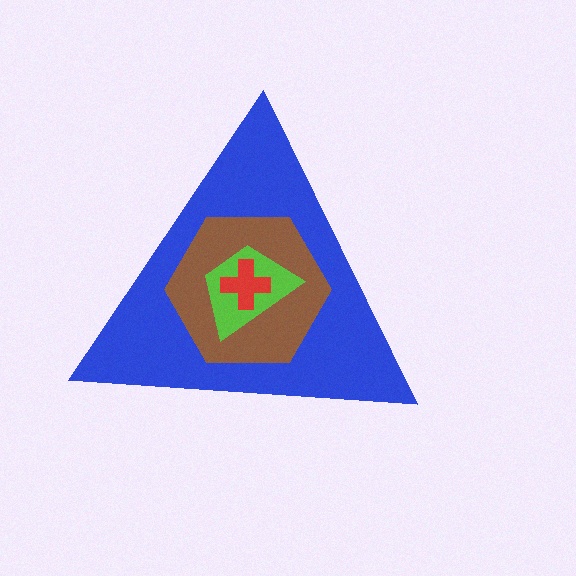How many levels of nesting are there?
4.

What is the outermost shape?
The blue triangle.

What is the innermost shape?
The red cross.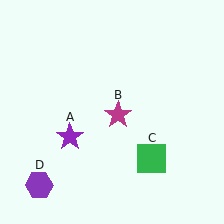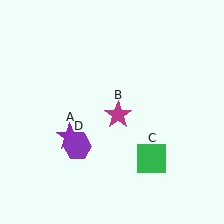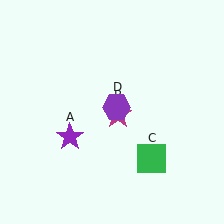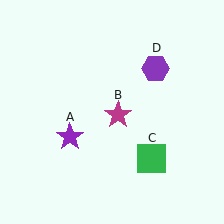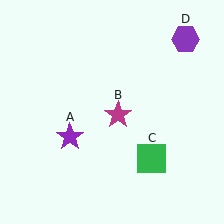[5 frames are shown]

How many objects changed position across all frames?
1 object changed position: purple hexagon (object D).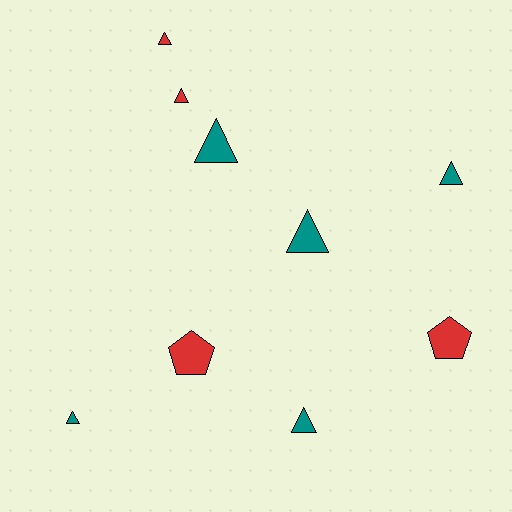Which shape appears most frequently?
Triangle, with 7 objects.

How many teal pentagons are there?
There are no teal pentagons.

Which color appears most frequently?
Teal, with 5 objects.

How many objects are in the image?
There are 9 objects.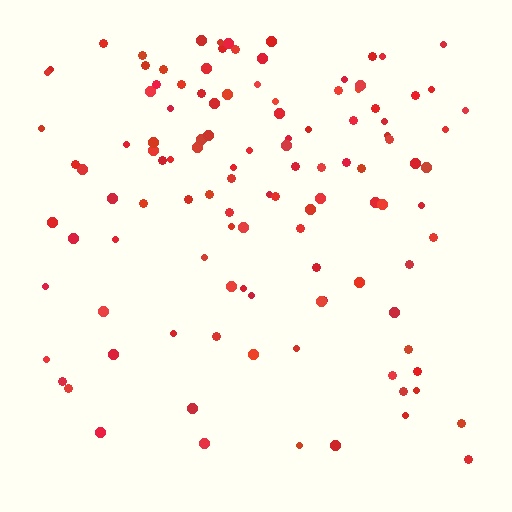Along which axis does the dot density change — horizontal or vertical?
Vertical.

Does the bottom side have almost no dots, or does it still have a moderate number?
Still a moderate number, just noticeably fewer than the top.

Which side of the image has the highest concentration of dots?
The top.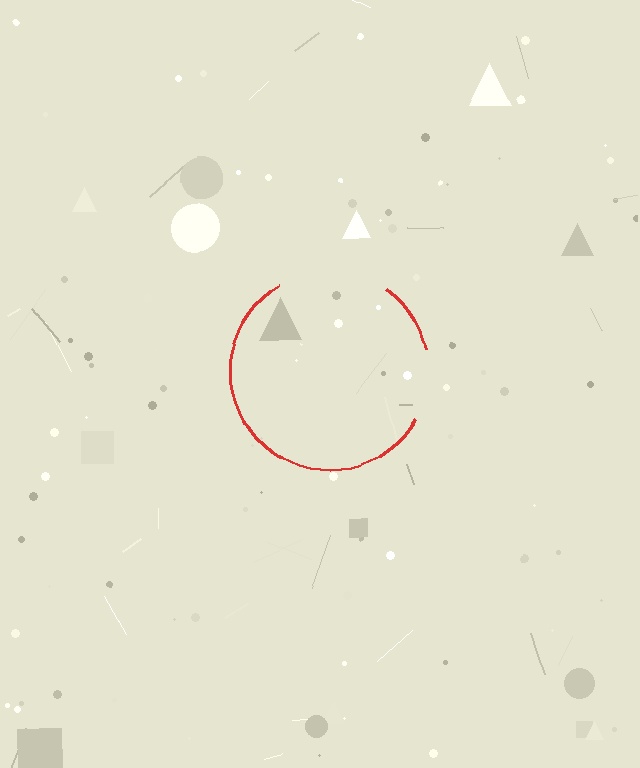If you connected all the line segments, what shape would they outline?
They would outline a circle.